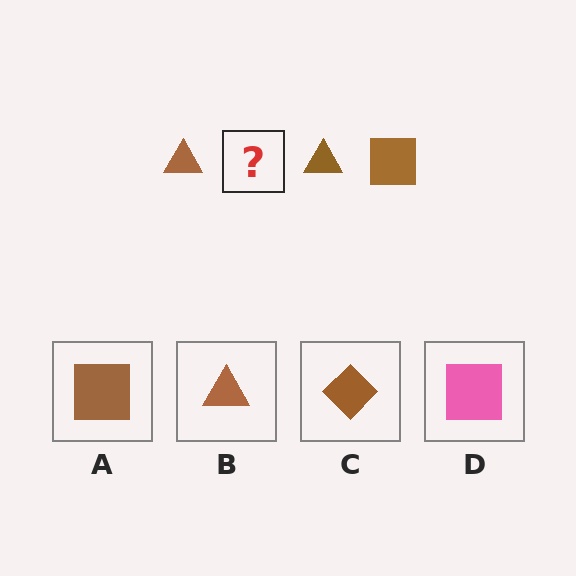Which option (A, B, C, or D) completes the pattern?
A.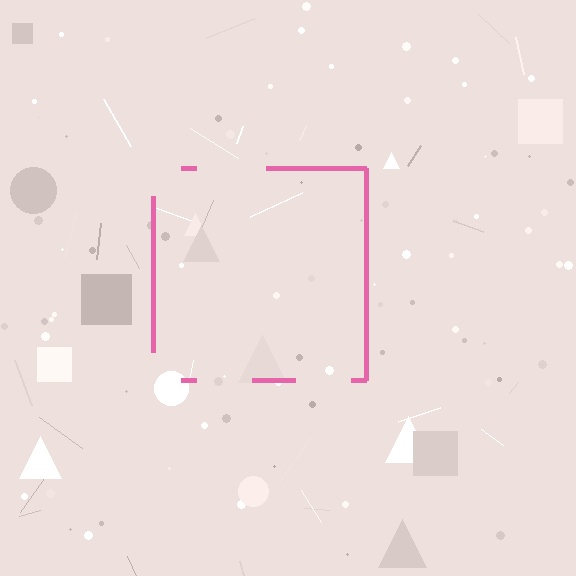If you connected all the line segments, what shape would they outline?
They would outline a square.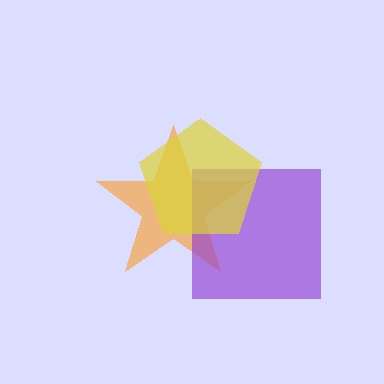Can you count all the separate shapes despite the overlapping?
Yes, there are 3 separate shapes.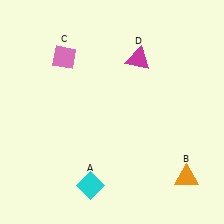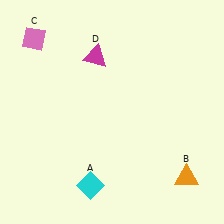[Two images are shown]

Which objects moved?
The objects that moved are: the pink diamond (C), the magenta triangle (D).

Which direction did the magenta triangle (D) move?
The magenta triangle (D) moved left.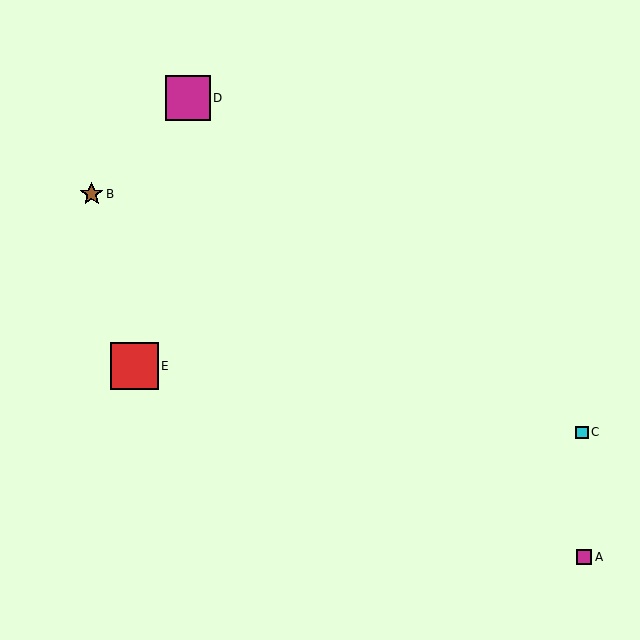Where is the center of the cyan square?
The center of the cyan square is at (582, 432).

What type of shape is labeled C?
Shape C is a cyan square.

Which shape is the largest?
The red square (labeled E) is the largest.